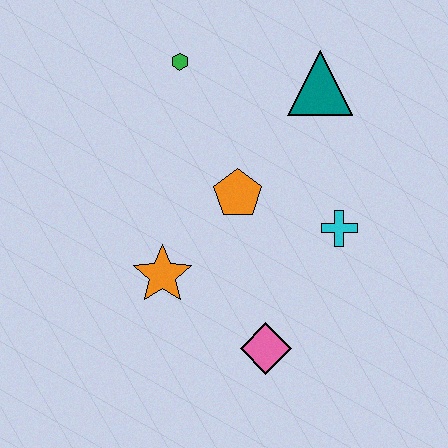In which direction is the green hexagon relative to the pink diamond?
The green hexagon is above the pink diamond.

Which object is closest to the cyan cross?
The orange pentagon is closest to the cyan cross.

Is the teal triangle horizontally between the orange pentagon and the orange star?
No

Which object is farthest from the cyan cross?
The green hexagon is farthest from the cyan cross.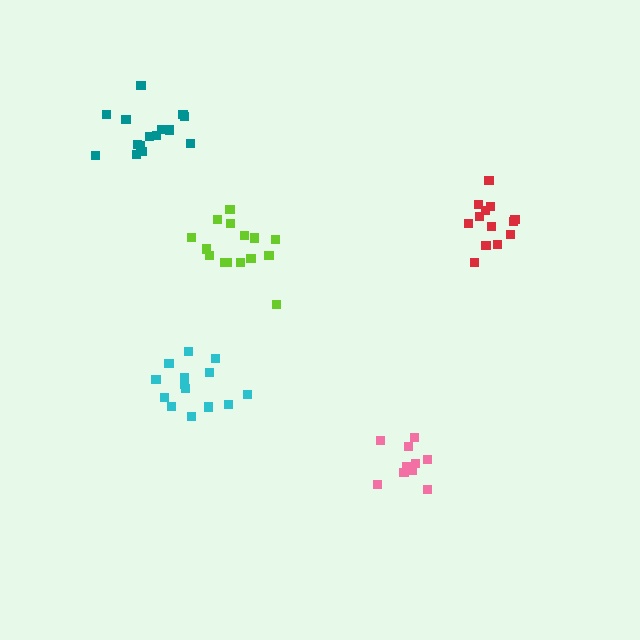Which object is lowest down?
The pink cluster is bottommost.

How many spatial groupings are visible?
There are 5 spatial groupings.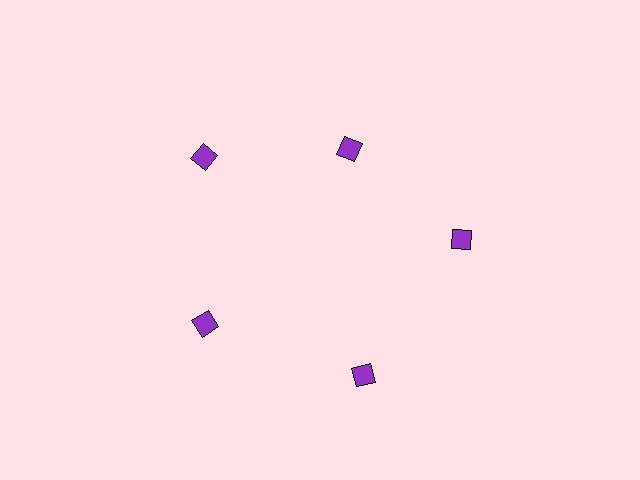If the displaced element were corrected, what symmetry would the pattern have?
It would have 5-fold rotational symmetry — the pattern would map onto itself every 72 degrees.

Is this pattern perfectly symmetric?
No. The 5 purple diamonds are arranged in a ring, but one element near the 1 o'clock position is pulled inward toward the center, breaking the 5-fold rotational symmetry.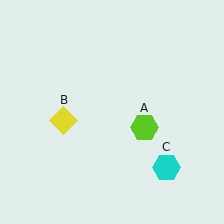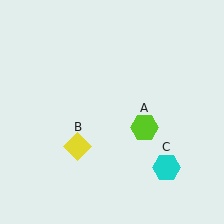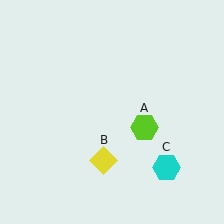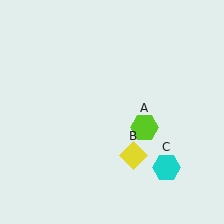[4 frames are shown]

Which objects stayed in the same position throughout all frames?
Lime hexagon (object A) and cyan hexagon (object C) remained stationary.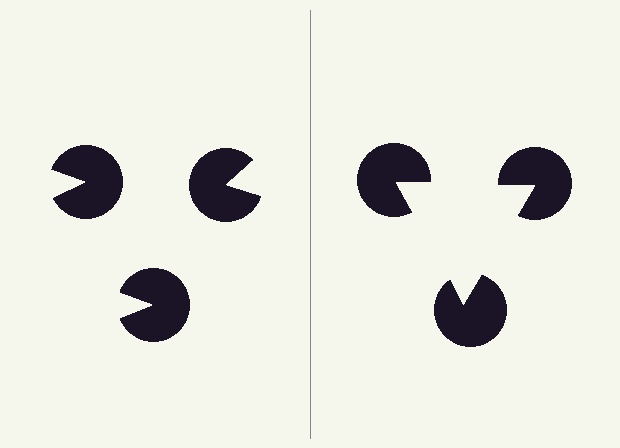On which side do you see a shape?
An illusory triangle appears on the right side. On the left side the wedge cuts are rotated, so no coherent shape forms.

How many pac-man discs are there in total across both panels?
6 — 3 on each side.